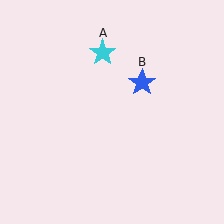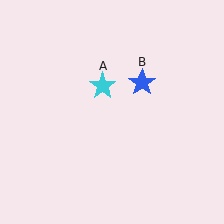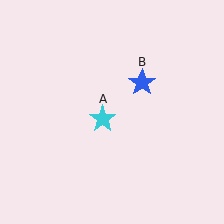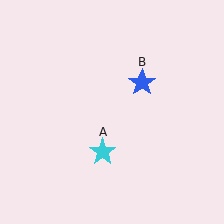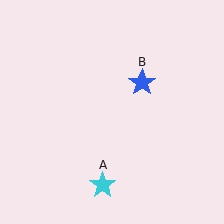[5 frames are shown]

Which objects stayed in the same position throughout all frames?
Blue star (object B) remained stationary.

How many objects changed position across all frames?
1 object changed position: cyan star (object A).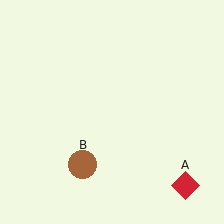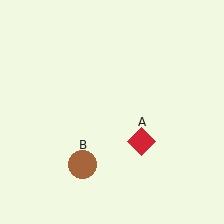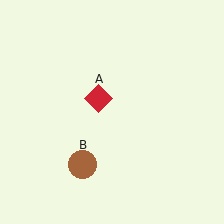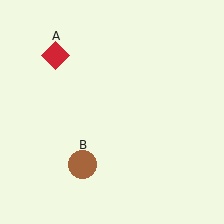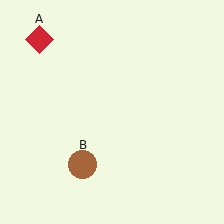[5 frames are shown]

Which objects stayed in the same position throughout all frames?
Brown circle (object B) remained stationary.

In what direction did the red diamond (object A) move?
The red diamond (object A) moved up and to the left.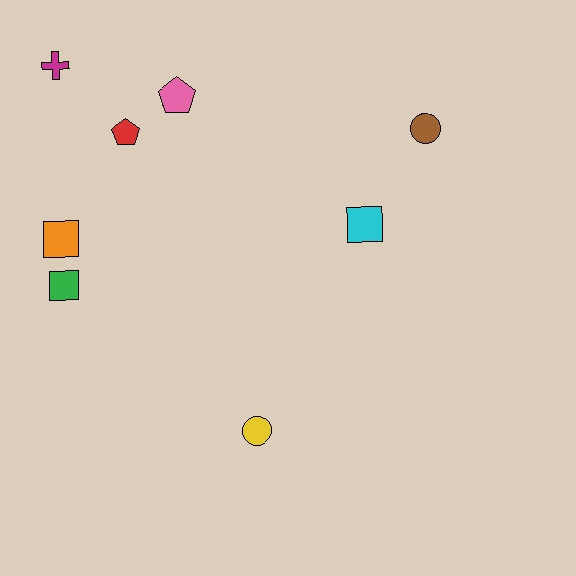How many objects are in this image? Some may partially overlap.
There are 8 objects.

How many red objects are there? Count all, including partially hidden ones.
There is 1 red object.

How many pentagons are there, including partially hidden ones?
There are 2 pentagons.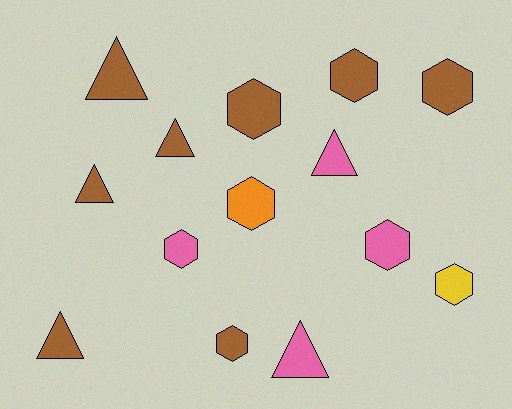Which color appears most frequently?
Brown, with 8 objects.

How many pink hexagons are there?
There are 2 pink hexagons.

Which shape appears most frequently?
Hexagon, with 8 objects.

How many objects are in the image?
There are 14 objects.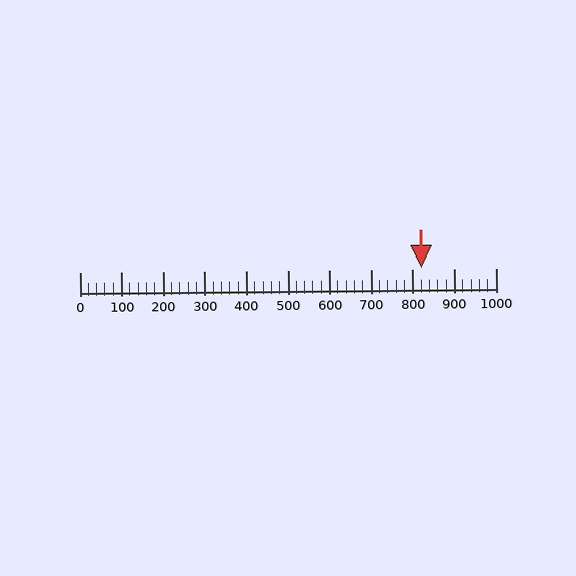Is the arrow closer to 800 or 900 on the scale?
The arrow is closer to 800.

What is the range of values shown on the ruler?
The ruler shows values from 0 to 1000.